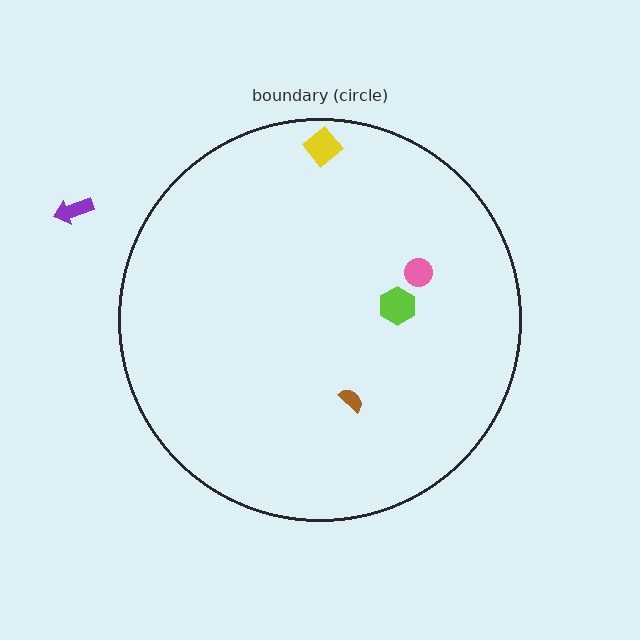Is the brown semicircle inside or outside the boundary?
Inside.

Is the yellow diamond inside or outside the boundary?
Inside.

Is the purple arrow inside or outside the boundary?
Outside.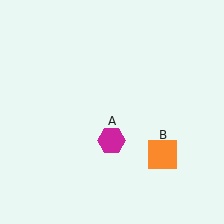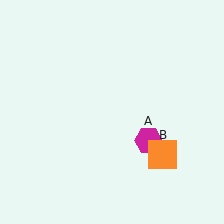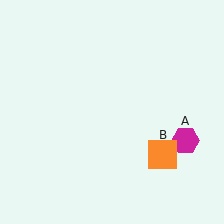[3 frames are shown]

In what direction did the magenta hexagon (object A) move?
The magenta hexagon (object A) moved right.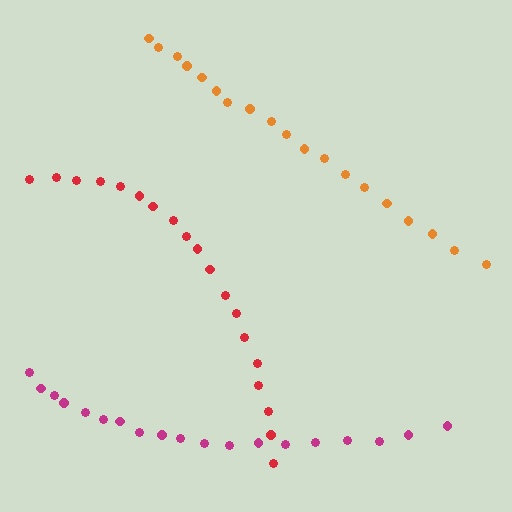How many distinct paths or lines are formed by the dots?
There are 3 distinct paths.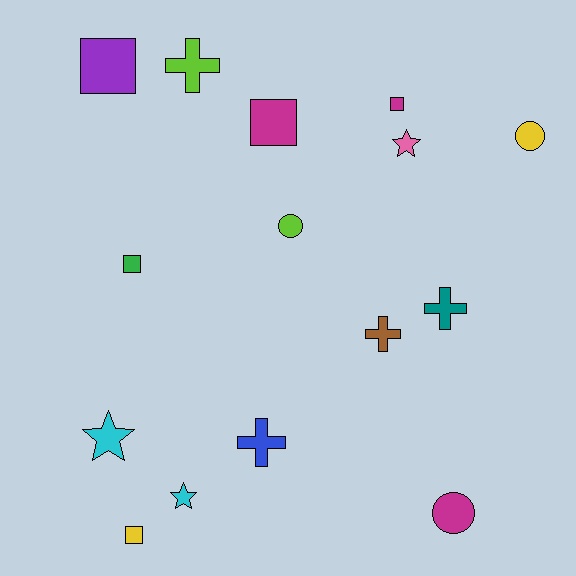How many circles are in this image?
There are 3 circles.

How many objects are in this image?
There are 15 objects.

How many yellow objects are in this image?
There are 2 yellow objects.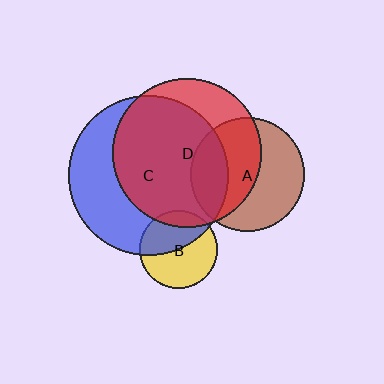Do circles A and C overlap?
Yes.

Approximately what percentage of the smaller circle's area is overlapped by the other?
Approximately 25%.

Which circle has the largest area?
Circle C (blue).